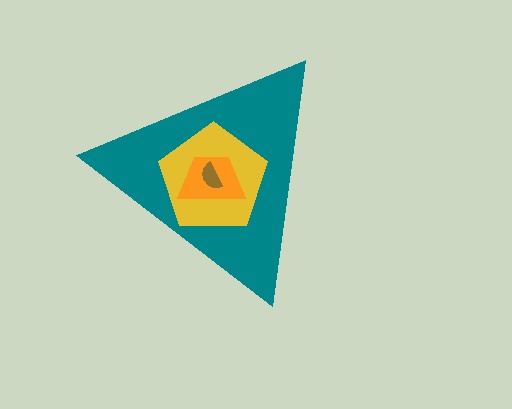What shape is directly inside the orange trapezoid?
The brown semicircle.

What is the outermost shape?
The teal triangle.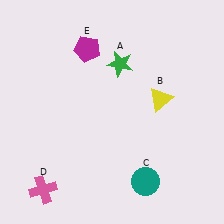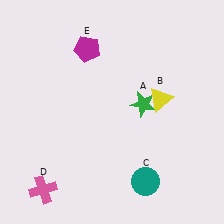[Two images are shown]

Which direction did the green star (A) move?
The green star (A) moved down.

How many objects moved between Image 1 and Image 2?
1 object moved between the two images.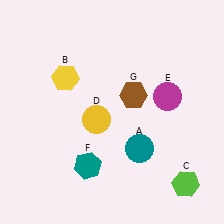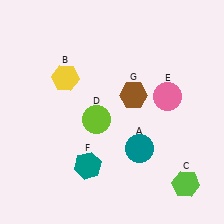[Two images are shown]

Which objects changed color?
D changed from yellow to lime. E changed from magenta to pink.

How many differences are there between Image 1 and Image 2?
There are 2 differences between the two images.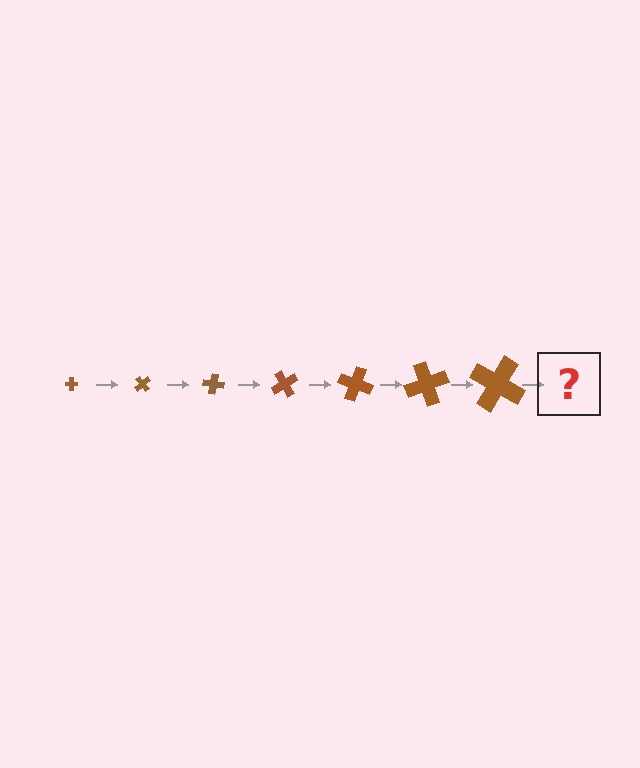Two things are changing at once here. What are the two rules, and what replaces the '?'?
The two rules are that the cross grows larger each step and it rotates 50 degrees each step. The '?' should be a cross, larger than the previous one and rotated 350 degrees from the start.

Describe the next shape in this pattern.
It should be a cross, larger than the previous one and rotated 350 degrees from the start.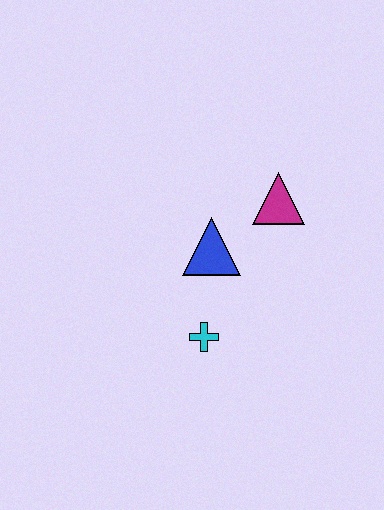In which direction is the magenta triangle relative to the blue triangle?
The magenta triangle is to the right of the blue triangle.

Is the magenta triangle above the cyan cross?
Yes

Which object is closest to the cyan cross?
The blue triangle is closest to the cyan cross.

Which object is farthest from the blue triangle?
The cyan cross is farthest from the blue triangle.